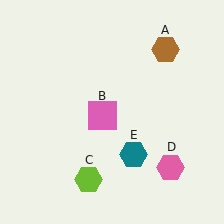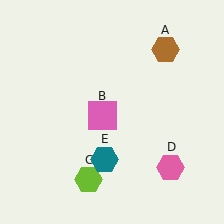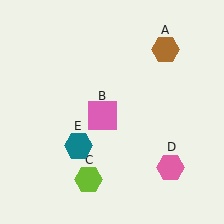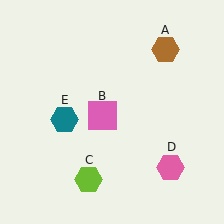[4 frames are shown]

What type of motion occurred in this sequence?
The teal hexagon (object E) rotated clockwise around the center of the scene.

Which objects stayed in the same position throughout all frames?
Brown hexagon (object A) and pink square (object B) and lime hexagon (object C) and pink hexagon (object D) remained stationary.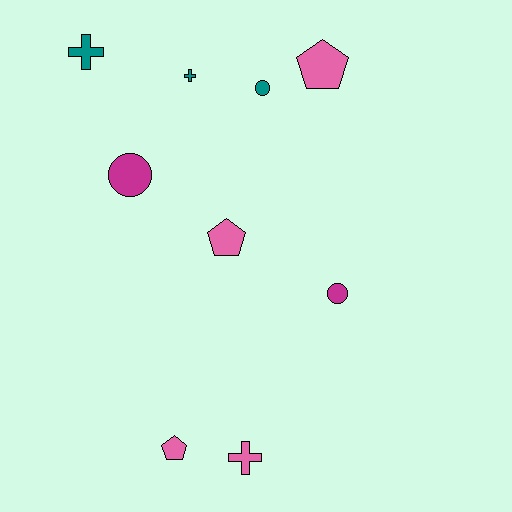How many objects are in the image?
There are 9 objects.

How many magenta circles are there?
There are 2 magenta circles.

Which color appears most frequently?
Pink, with 4 objects.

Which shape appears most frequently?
Circle, with 3 objects.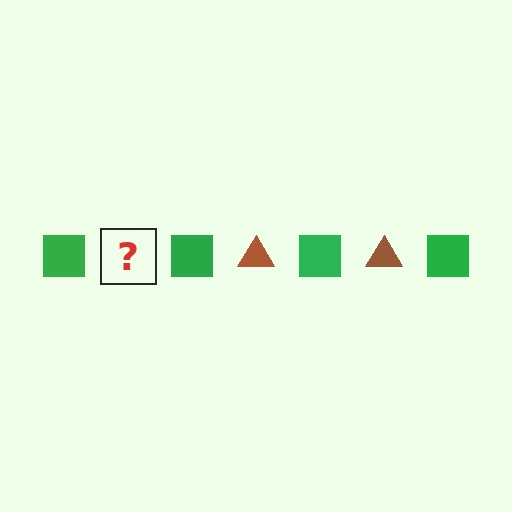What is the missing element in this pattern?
The missing element is a brown triangle.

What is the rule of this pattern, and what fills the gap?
The rule is that the pattern alternates between green square and brown triangle. The gap should be filled with a brown triangle.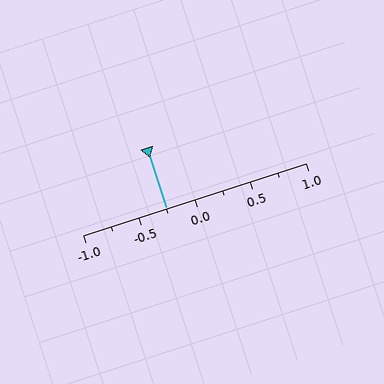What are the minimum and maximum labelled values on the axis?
The axis runs from -1.0 to 1.0.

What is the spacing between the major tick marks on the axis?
The major ticks are spaced 0.5 apart.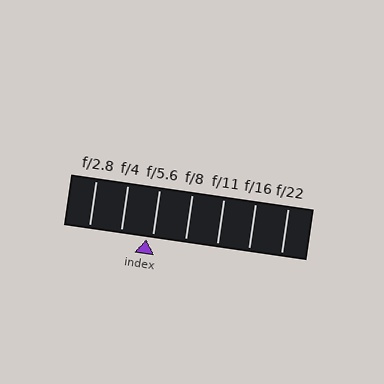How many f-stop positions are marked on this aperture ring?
There are 7 f-stop positions marked.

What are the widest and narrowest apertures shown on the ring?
The widest aperture shown is f/2.8 and the narrowest is f/22.